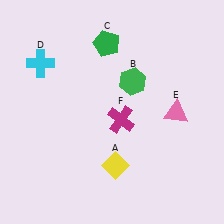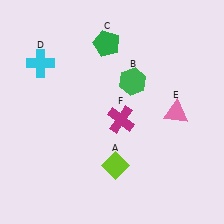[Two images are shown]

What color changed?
The diamond (A) changed from yellow in Image 1 to lime in Image 2.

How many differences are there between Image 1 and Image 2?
There is 1 difference between the two images.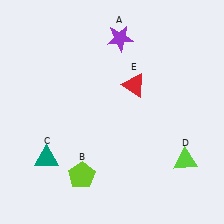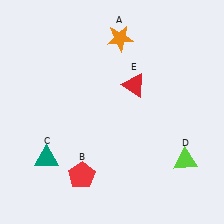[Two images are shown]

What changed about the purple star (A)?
In Image 1, A is purple. In Image 2, it changed to orange.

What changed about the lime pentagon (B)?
In Image 1, B is lime. In Image 2, it changed to red.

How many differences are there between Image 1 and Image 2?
There are 2 differences between the two images.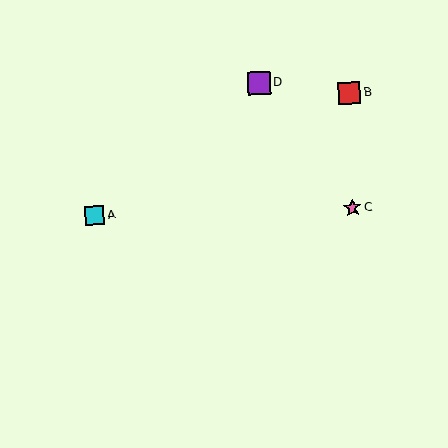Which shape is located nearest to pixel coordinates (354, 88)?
The red square (labeled B) at (350, 93) is nearest to that location.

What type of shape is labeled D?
Shape D is a purple square.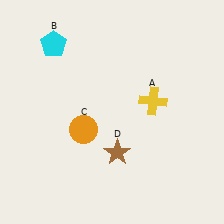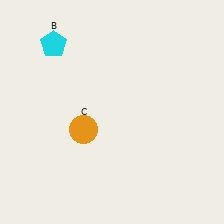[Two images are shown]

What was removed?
The brown star (D), the yellow cross (A) were removed in Image 2.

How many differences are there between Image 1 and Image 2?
There are 2 differences between the two images.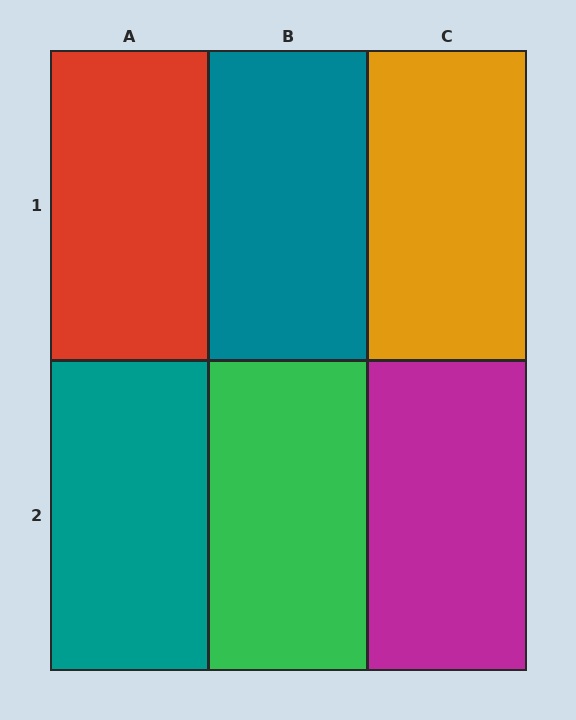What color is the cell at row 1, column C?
Orange.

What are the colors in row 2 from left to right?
Teal, green, magenta.